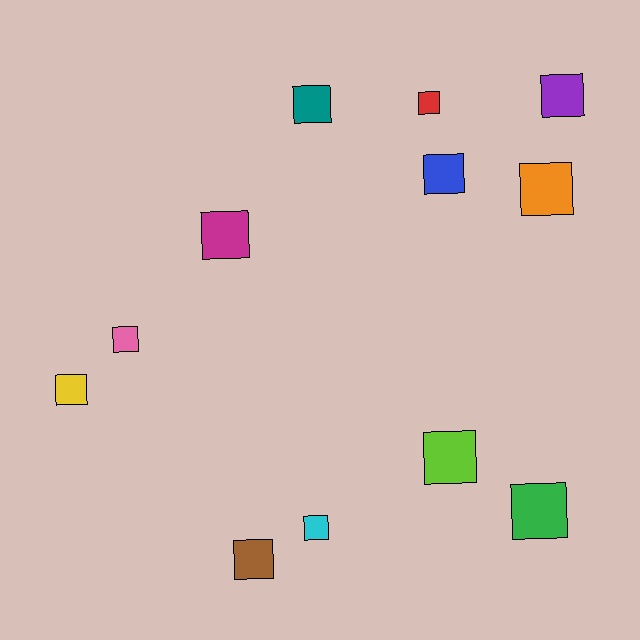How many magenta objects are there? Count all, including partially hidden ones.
There is 1 magenta object.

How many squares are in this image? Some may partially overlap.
There are 12 squares.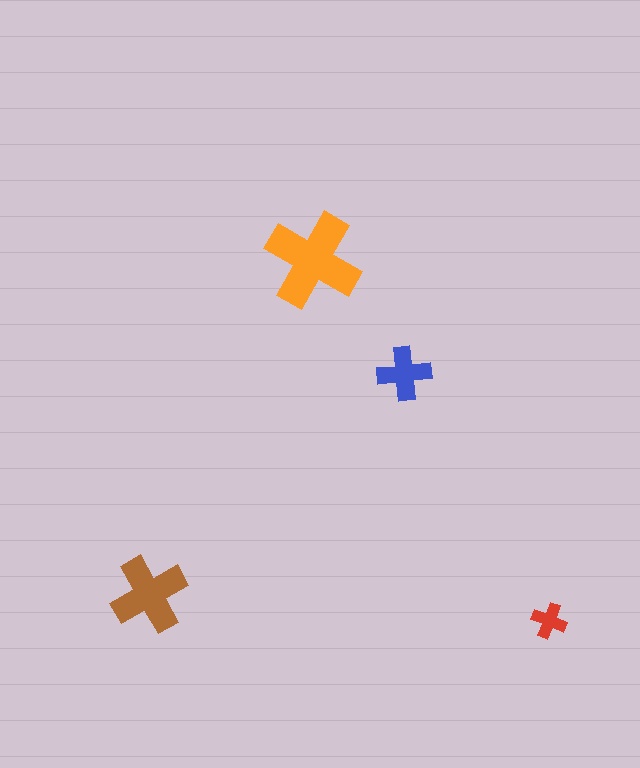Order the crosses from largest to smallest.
the orange one, the brown one, the blue one, the red one.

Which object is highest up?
The orange cross is topmost.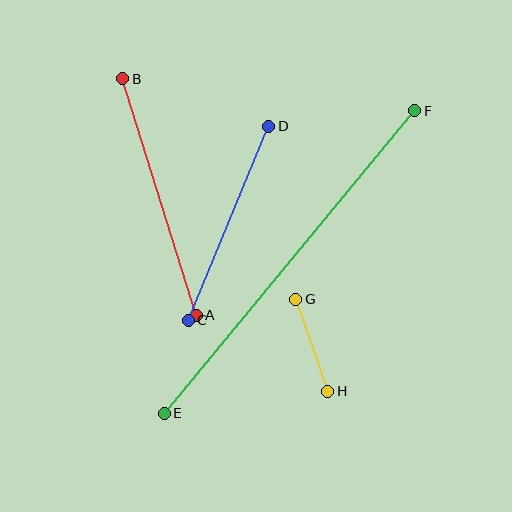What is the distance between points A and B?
The distance is approximately 248 pixels.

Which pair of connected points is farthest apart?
Points E and F are farthest apart.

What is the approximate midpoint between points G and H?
The midpoint is at approximately (312, 345) pixels.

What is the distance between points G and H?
The distance is approximately 98 pixels.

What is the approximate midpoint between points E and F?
The midpoint is at approximately (289, 262) pixels.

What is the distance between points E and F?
The distance is approximately 393 pixels.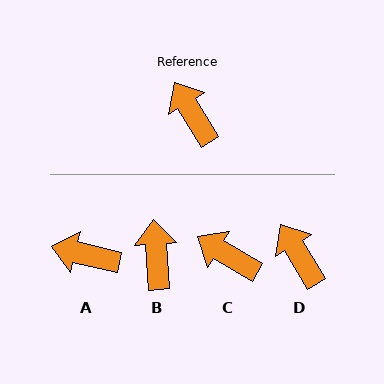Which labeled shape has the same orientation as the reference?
D.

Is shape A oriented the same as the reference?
No, it is off by about 46 degrees.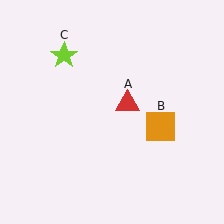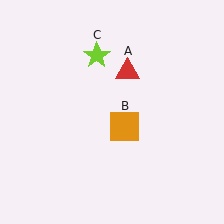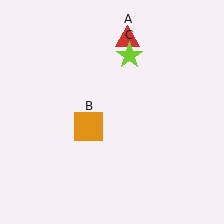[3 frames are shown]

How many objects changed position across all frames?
3 objects changed position: red triangle (object A), orange square (object B), lime star (object C).